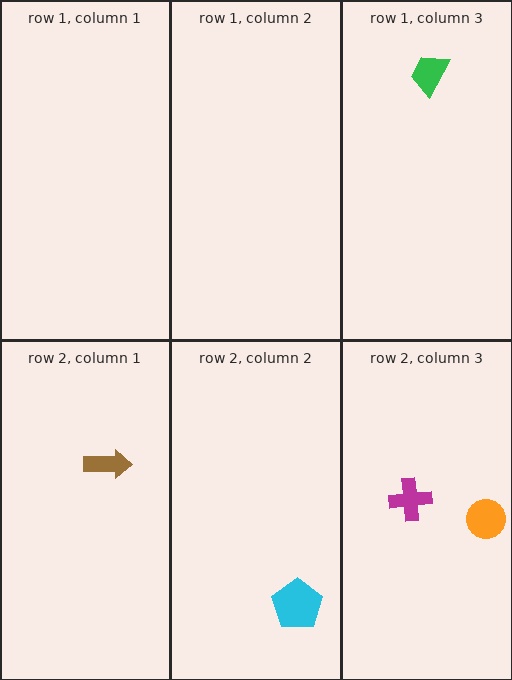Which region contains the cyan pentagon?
The row 2, column 2 region.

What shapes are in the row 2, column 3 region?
The orange circle, the magenta cross.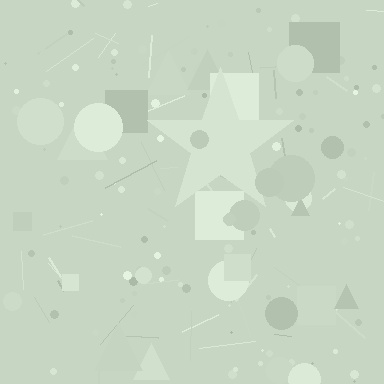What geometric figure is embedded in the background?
A star is embedded in the background.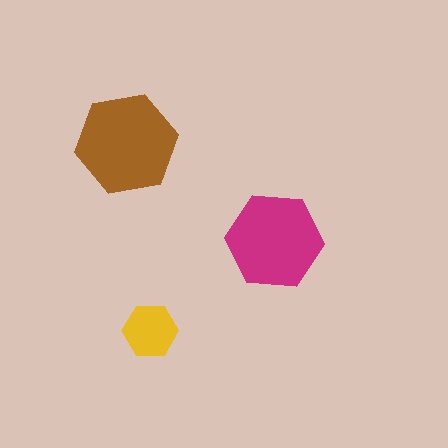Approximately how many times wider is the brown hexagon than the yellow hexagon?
About 2 times wider.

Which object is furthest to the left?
The brown hexagon is leftmost.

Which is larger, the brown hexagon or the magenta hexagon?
The brown one.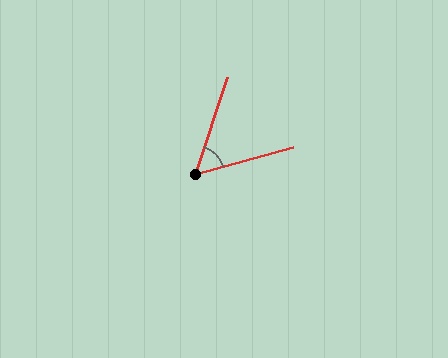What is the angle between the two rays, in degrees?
Approximately 56 degrees.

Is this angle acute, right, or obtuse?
It is acute.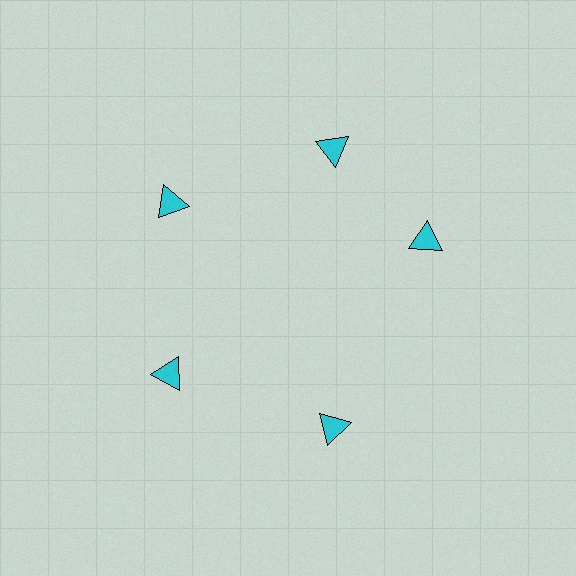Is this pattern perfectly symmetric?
No. The 5 cyan triangles are arranged in a ring, but one element near the 3 o'clock position is rotated out of alignment along the ring, breaking the 5-fold rotational symmetry.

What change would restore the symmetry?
The symmetry would be restored by rotating it back into even spacing with its neighbors so that all 5 triangles sit at equal angles and equal distance from the center.